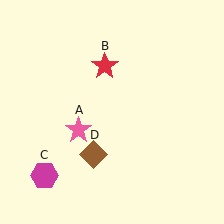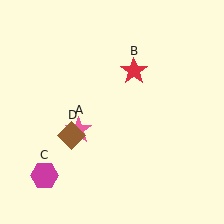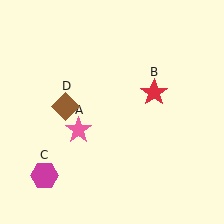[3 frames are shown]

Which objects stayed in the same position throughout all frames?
Pink star (object A) and magenta hexagon (object C) remained stationary.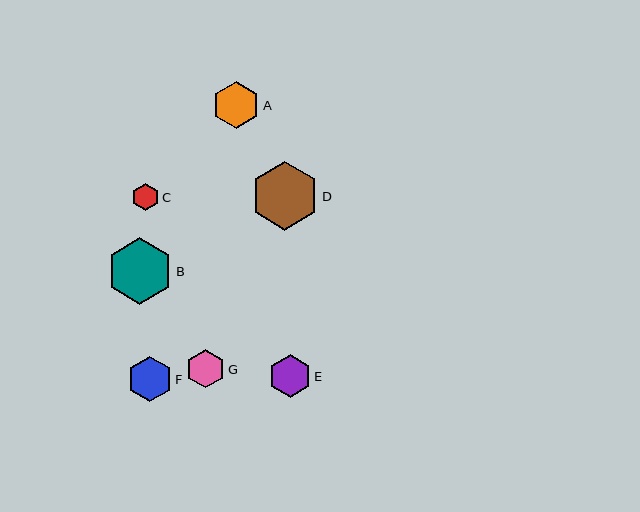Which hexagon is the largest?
Hexagon D is the largest with a size of approximately 69 pixels.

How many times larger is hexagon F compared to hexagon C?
Hexagon F is approximately 1.7 times the size of hexagon C.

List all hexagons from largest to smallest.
From largest to smallest: D, B, A, F, E, G, C.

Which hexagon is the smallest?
Hexagon C is the smallest with a size of approximately 27 pixels.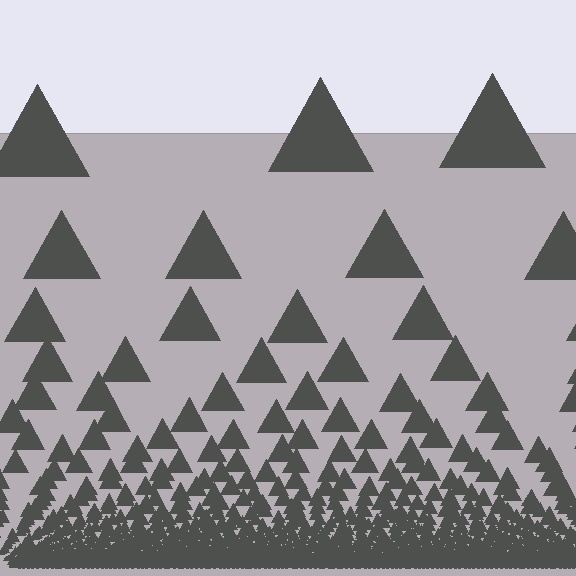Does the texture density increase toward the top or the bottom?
Density increases toward the bottom.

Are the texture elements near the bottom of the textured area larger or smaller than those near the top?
Smaller. The gradient is inverted — elements near the bottom are smaller and denser.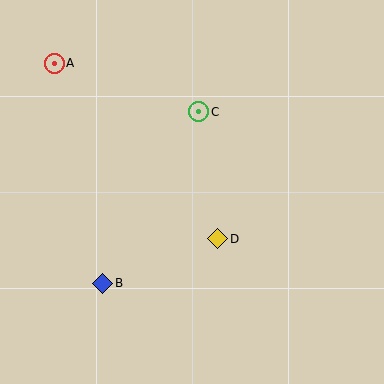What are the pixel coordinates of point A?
Point A is at (54, 63).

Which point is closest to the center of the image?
Point D at (218, 239) is closest to the center.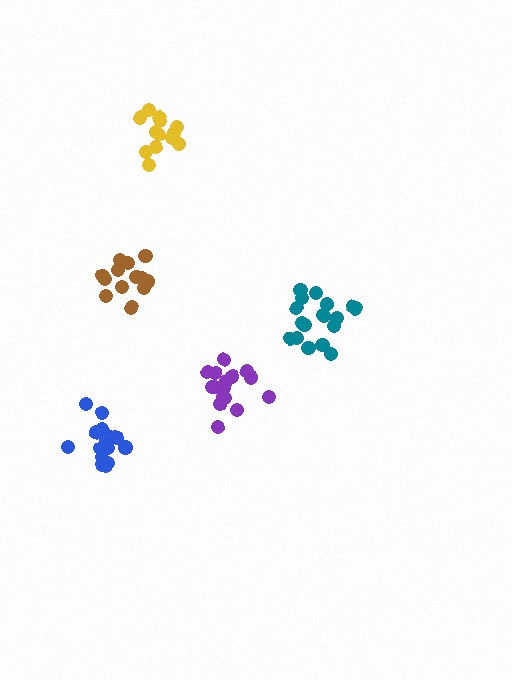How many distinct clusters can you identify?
There are 5 distinct clusters.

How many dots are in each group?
Group 1: 13 dots, Group 2: 13 dots, Group 3: 16 dots, Group 4: 18 dots, Group 5: 17 dots (77 total).